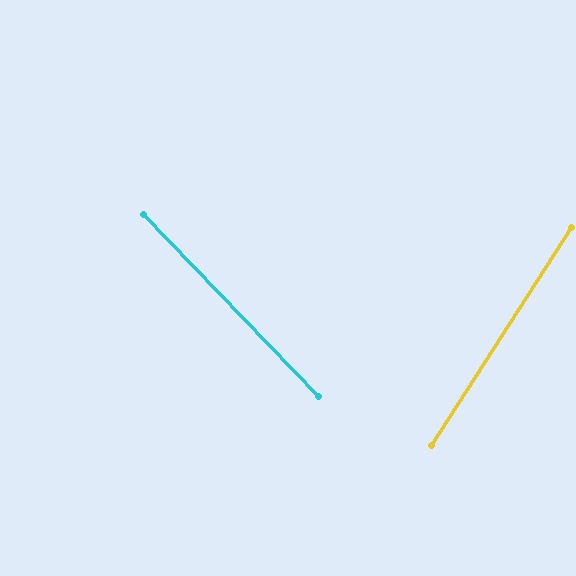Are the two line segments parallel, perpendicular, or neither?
Neither parallel nor perpendicular — they differ by about 76°.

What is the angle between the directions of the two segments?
Approximately 76 degrees.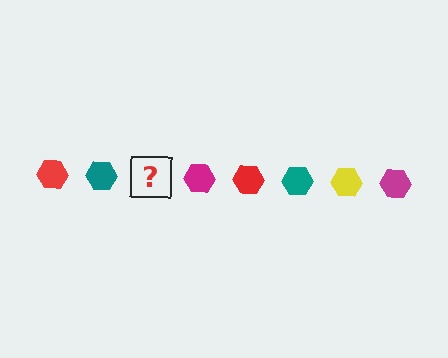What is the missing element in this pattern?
The missing element is a yellow hexagon.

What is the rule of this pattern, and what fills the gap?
The rule is that the pattern cycles through red, teal, yellow, magenta hexagons. The gap should be filled with a yellow hexagon.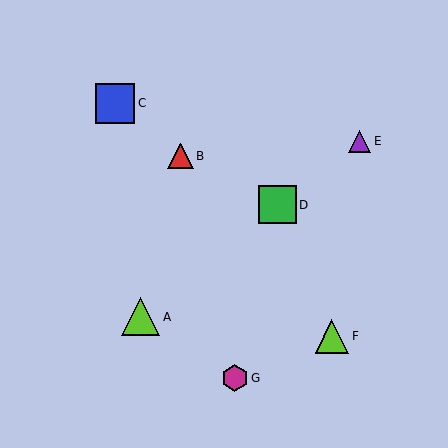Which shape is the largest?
The blue square (labeled C) is the largest.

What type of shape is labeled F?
Shape F is a lime triangle.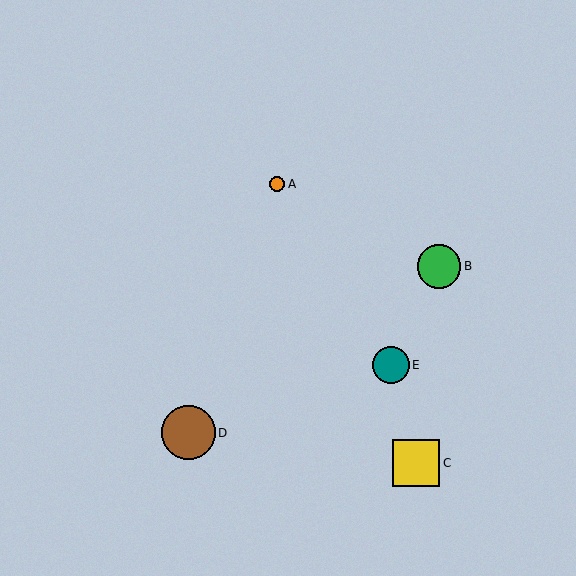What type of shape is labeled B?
Shape B is a green circle.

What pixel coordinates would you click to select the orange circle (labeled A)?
Click at (277, 184) to select the orange circle A.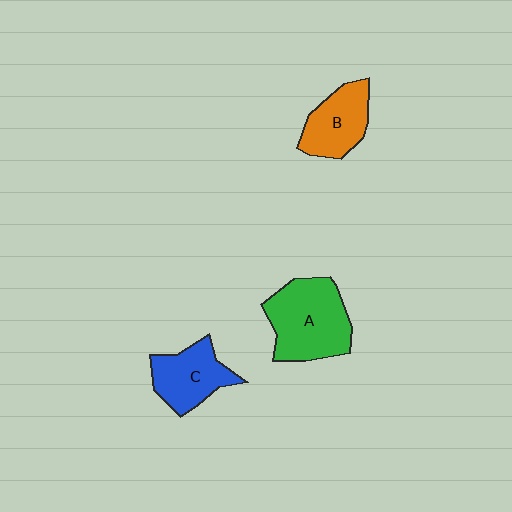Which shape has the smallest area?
Shape B (orange).